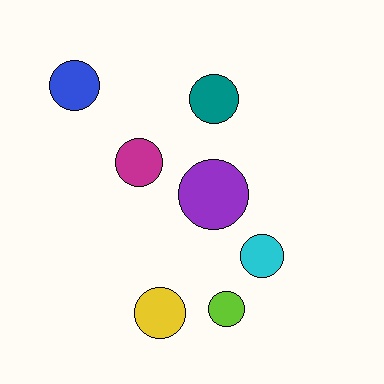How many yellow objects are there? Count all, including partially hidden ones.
There is 1 yellow object.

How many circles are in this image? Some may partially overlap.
There are 7 circles.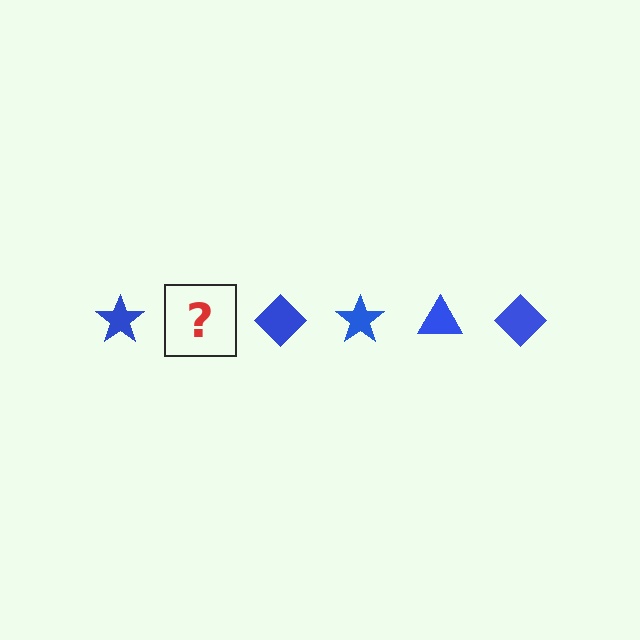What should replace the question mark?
The question mark should be replaced with a blue triangle.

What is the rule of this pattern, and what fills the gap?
The rule is that the pattern cycles through star, triangle, diamond shapes in blue. The gap should be filled with a blue triangle.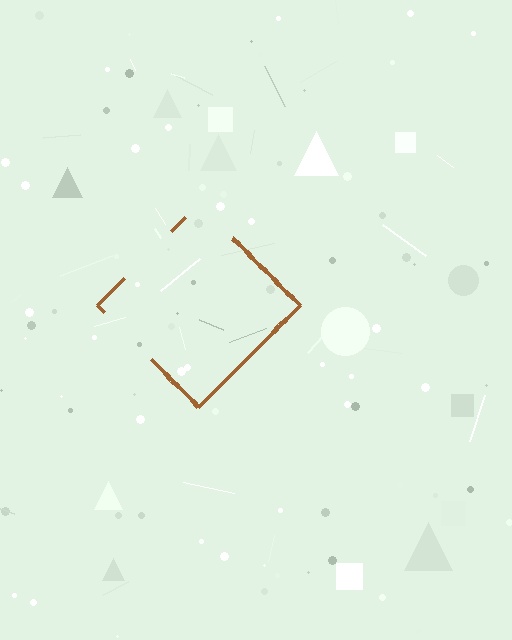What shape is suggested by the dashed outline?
The dashed outline suggests a diamond.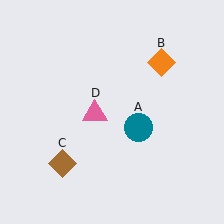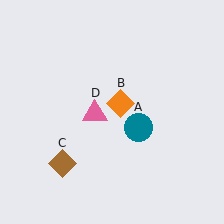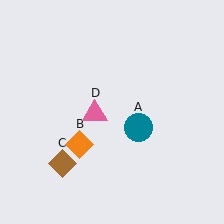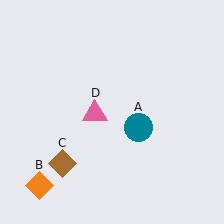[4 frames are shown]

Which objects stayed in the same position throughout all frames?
Teal circle (object A) and brown diamond (object C) and pink triangle (object D) remained stationary.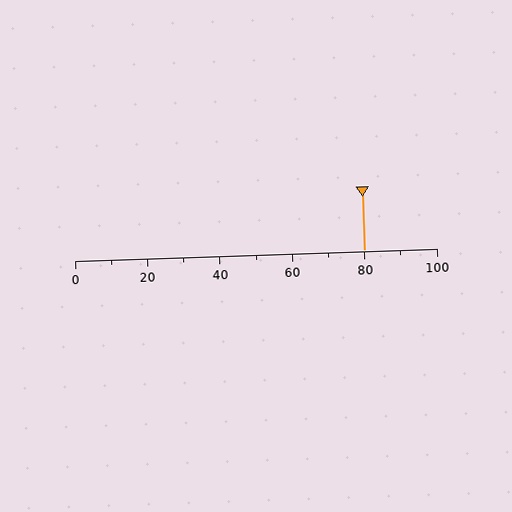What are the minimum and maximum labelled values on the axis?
The axis runs from 0 to 100.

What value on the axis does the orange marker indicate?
The marker indicates approximately 80.